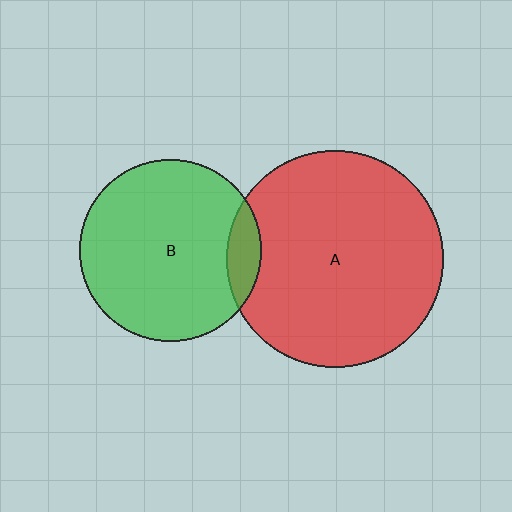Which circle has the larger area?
Circle A (red).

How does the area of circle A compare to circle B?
Approximately 1.4 times.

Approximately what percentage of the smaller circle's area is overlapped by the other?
Approximately 10%.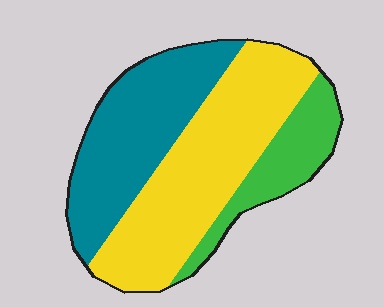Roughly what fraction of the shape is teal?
Teal covers about 35% of the shape.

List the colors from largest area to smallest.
From largest to smallest: yellow, teal, green.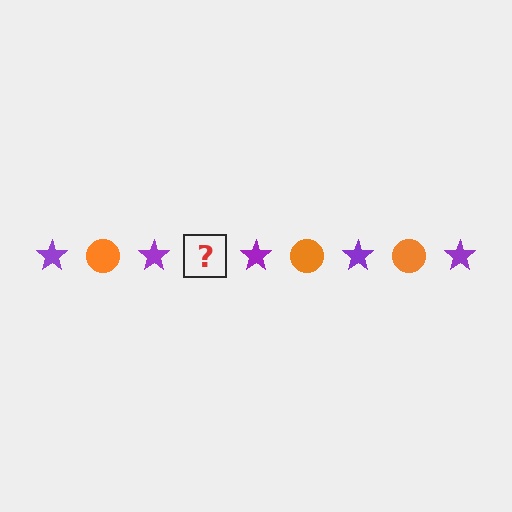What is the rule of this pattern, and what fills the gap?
The rule is that the pattern alternates between purple star and orange circle. The gap should be filled with an orange circle.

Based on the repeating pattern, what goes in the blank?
The blank should be an orange circle.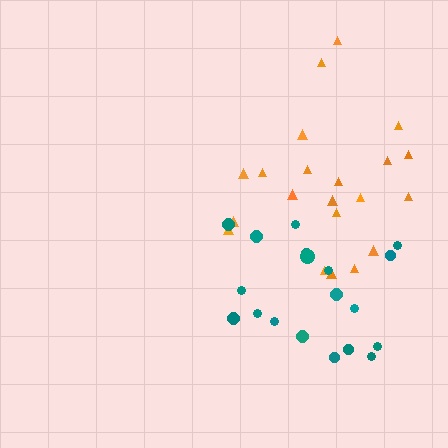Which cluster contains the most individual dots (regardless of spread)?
Orange (21).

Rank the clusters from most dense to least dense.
teal, orange.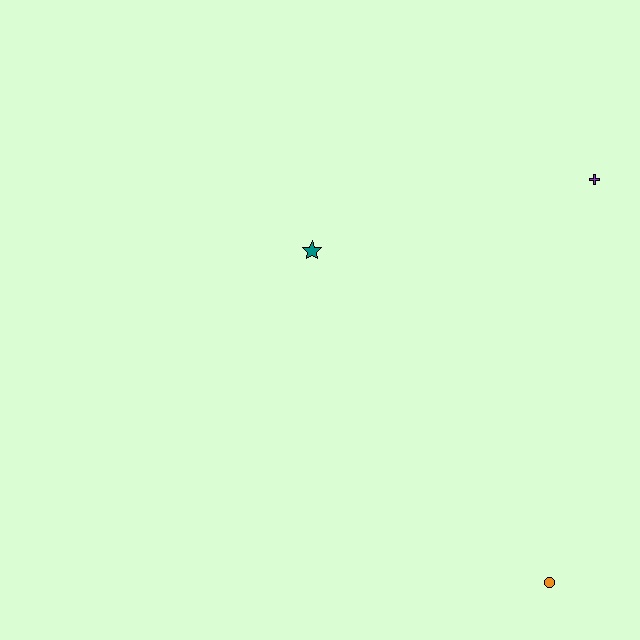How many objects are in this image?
There are 3 objects.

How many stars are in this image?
There is 1 star.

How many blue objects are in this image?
There are no blue objects.